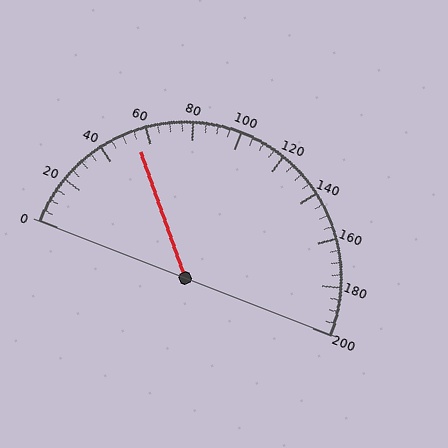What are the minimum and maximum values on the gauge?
The gauge ranges from 0 to 200.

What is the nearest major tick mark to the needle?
The nearest major tick mark is 60.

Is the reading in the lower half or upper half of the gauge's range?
The reading is in the lower half of the range (0 to 200).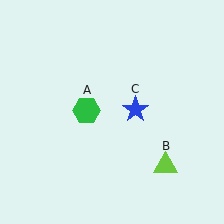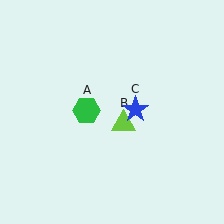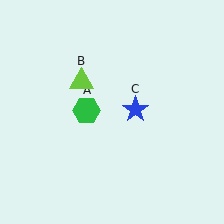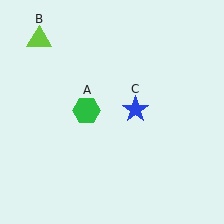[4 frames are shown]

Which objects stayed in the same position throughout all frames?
Green hexagon (object A) and blue star (object C) remained stationary.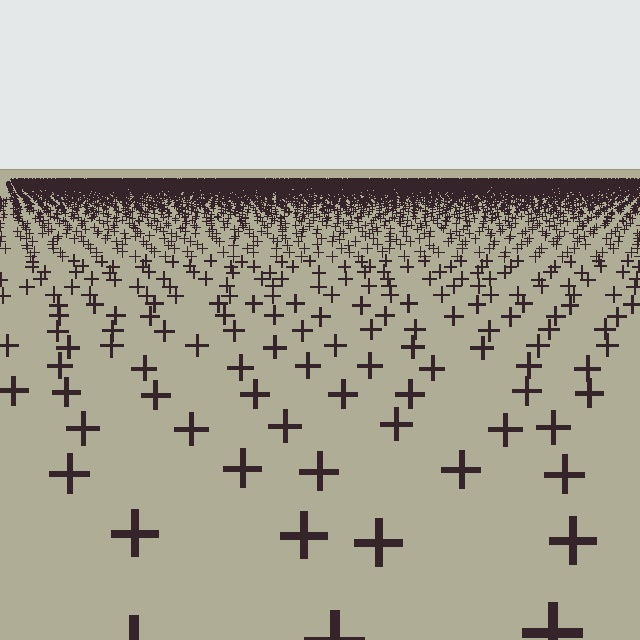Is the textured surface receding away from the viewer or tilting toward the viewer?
The surface is receding away from the viewer. Texture elements get smaller and denser toward the top.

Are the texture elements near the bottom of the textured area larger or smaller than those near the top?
Larger. Near the bottom, elements are closer to the viewer and appear at a bigger on-screen size.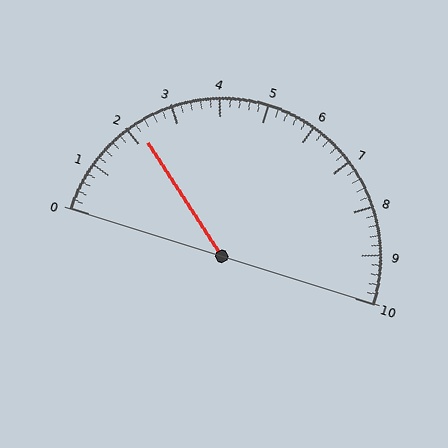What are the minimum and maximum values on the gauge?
The gauge ranges from 0 to 10.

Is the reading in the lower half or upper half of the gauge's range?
The reading is in the lower half of the range (0 to 10).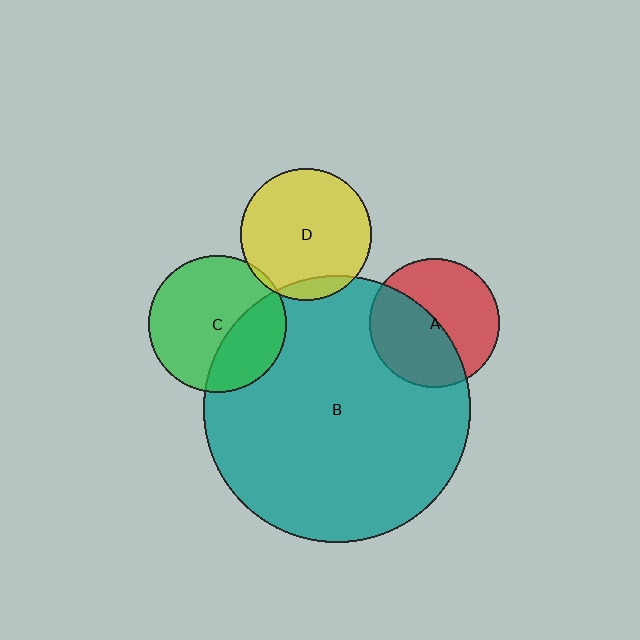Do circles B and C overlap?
Yes.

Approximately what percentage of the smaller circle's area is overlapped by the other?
Approximately 35%.